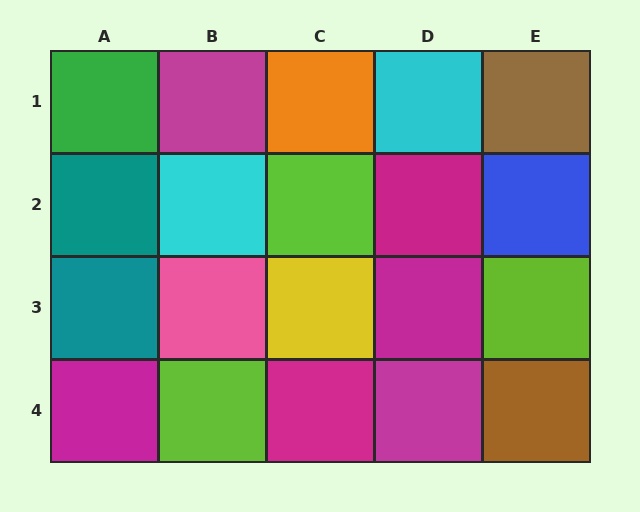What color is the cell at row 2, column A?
Teal.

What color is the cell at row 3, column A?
Teal.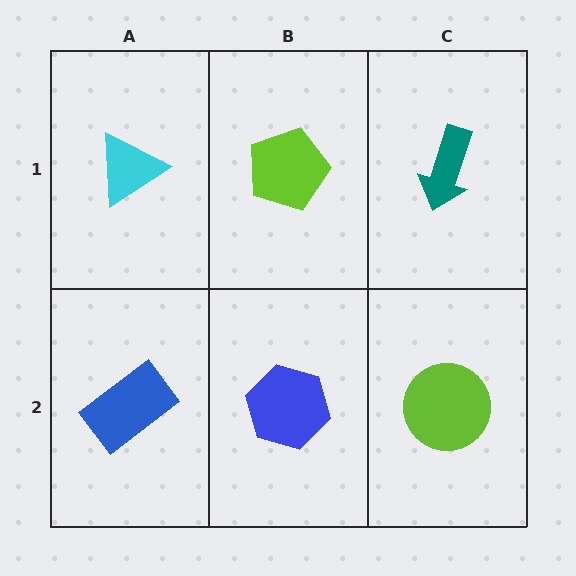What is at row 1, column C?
A teal arrow.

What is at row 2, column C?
A lime circle.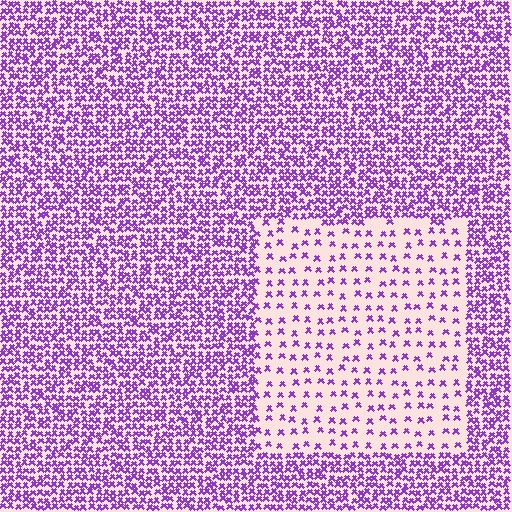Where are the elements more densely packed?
The elements are more densely packed outside the rectangle boundary.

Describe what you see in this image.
The image contains small purple elements arranged at two different densities. A rectangle-shaped region is visible where the elements are less densely packed than the surrounding area.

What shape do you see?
I see a rectangle.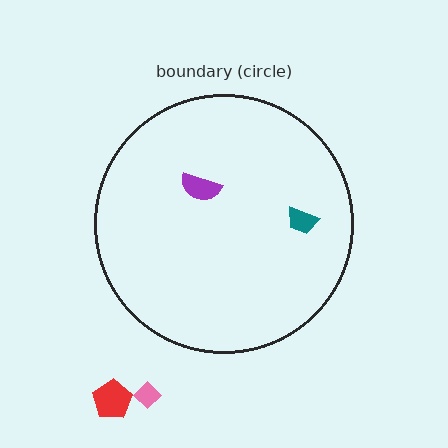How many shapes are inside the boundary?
2 inside, 2 outside.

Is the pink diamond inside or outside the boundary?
Outside.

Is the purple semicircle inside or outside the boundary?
Inside.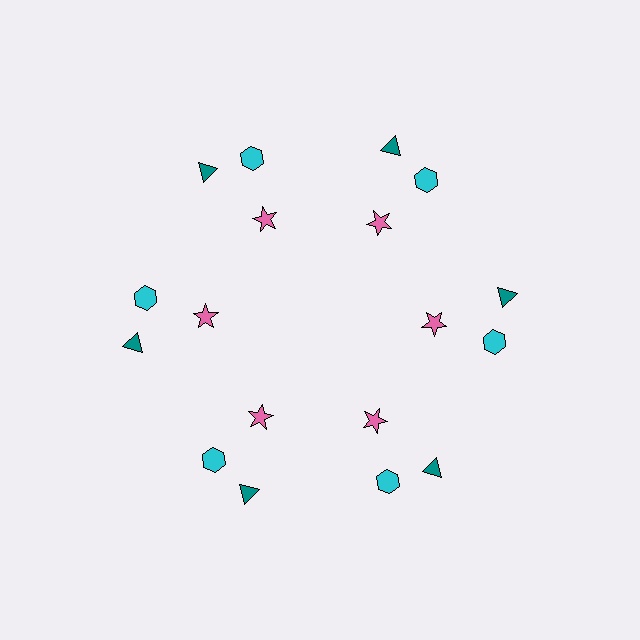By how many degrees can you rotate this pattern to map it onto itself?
The pattern maps onto itself every 60 degrees of rotation.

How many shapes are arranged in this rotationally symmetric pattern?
There are 18 shapes, arranged in 6 groups of 3.